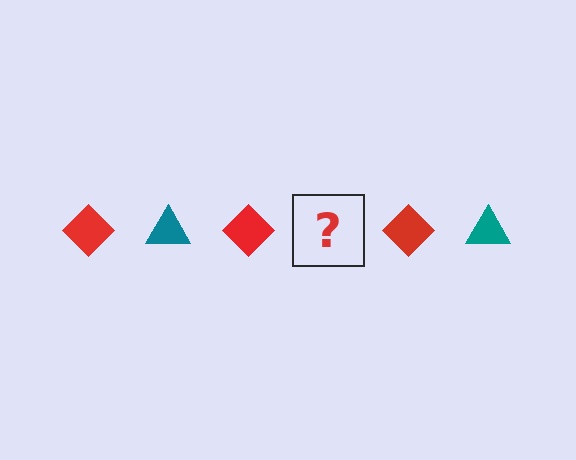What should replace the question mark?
The question mark should be replaced with a teal triangle.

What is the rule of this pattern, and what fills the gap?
The rule is that the pattern alternates between red diamond and teal triangle. The gap should be filled with a teal triangle.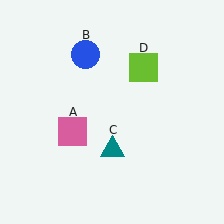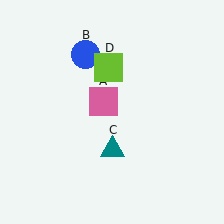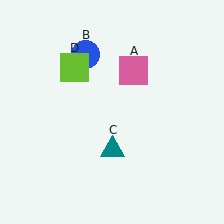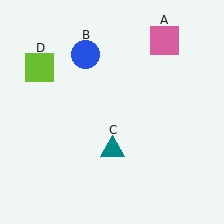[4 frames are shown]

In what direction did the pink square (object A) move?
The pink square (object A) moved up and to the right.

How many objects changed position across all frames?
2 objects changed position: pink square (object A), lime square (object D).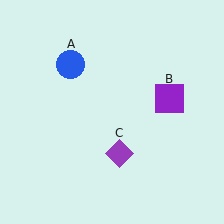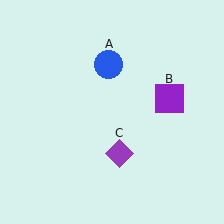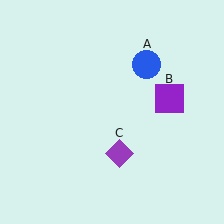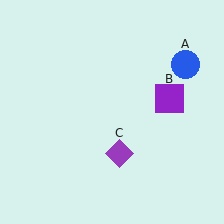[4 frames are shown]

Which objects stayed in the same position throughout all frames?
Purple square (object B) and purple diamond (object C) remained stationary.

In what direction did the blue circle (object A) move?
The blue circle (object A) moved right.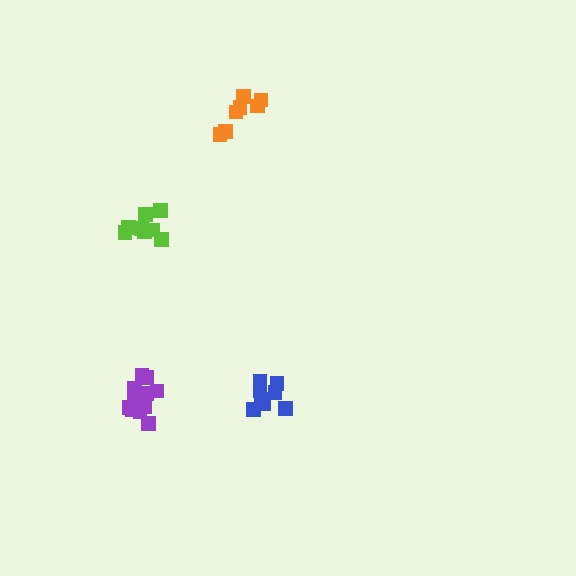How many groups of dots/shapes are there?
There are 4 groups.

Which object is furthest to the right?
The blue cluster is rightmost.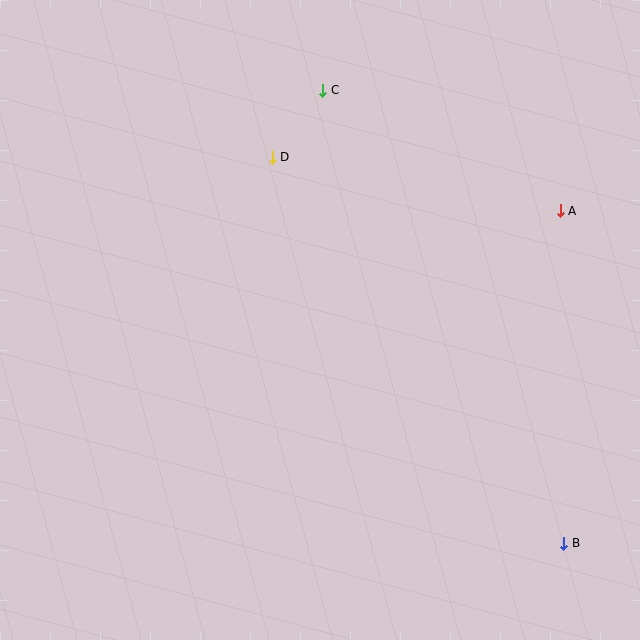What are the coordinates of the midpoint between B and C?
The midpoint between B and C is at (443, 317).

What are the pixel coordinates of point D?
Point D is at (272, 157).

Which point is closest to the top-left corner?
Point D is closest to the top-left corner.